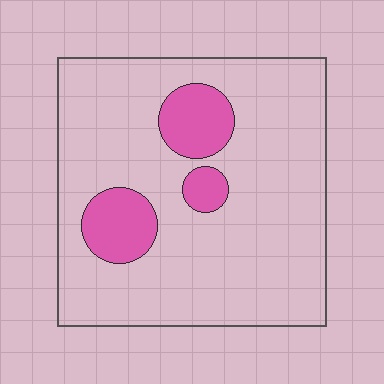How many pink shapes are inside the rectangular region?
3.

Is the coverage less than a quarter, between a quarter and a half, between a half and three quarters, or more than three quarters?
Less than a quarter.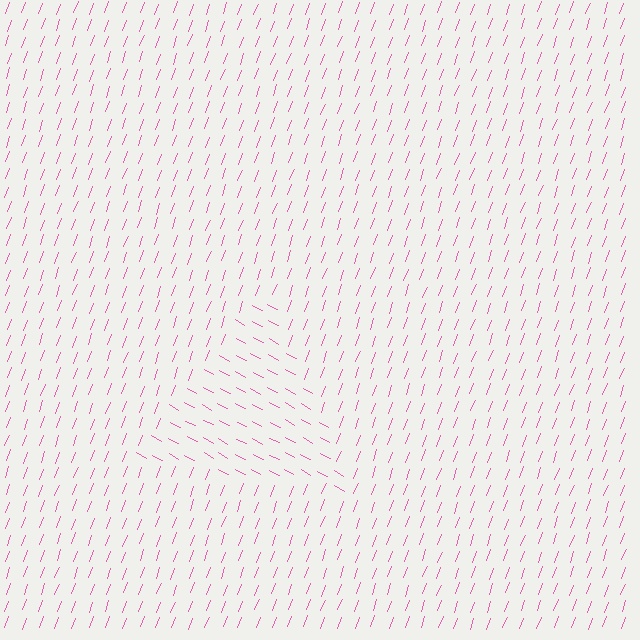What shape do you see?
I see a triangle.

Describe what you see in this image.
The image is filled with small pink line segments. A triangle region in the image has lines oriented differently from the surrounding lines, creating a visible texture boundary.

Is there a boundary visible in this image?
Yes, there is a texture boundary formed by a change in line orientation.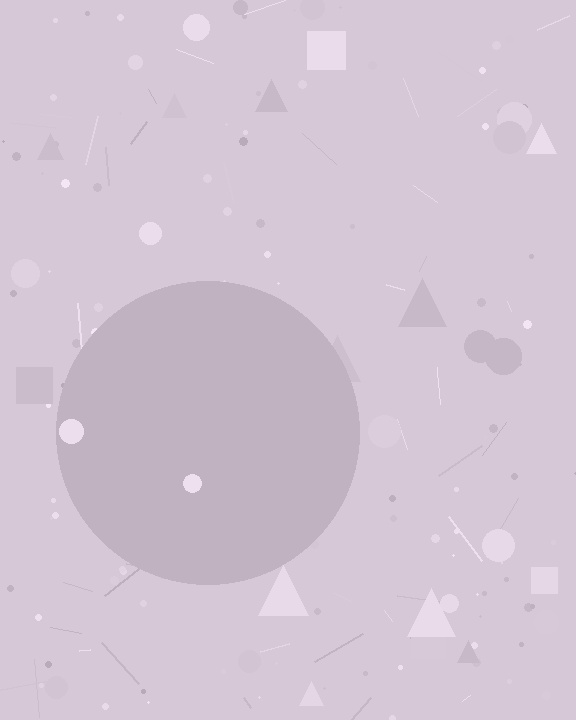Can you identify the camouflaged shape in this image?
The camouflaged shape is a circle.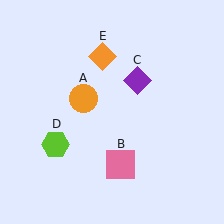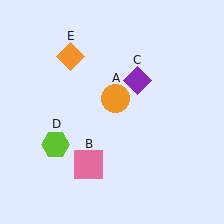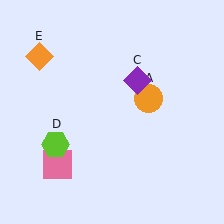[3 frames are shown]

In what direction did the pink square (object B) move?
The pink square (object B) moved left.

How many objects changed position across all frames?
3 objects changed position: orange circle (object A), pink square (object B), orange diamond (object E).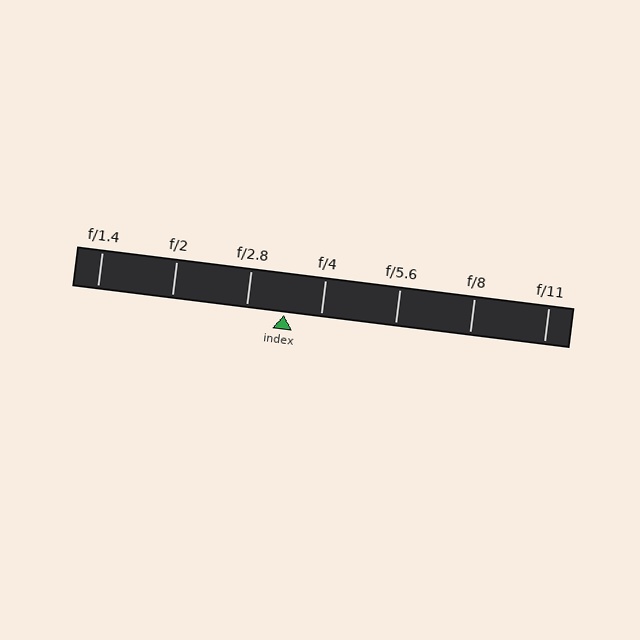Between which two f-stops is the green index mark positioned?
The index mark is between f/2.8 and f/4.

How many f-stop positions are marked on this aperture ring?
There are 7 f-stop positions marked.